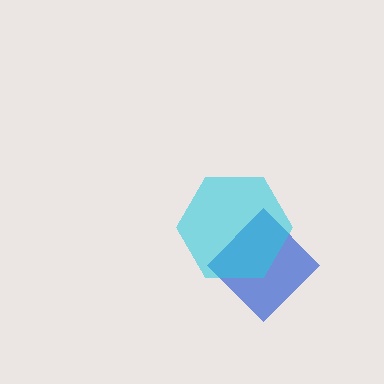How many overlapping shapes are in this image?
There are 2 overlapping shapes in the image.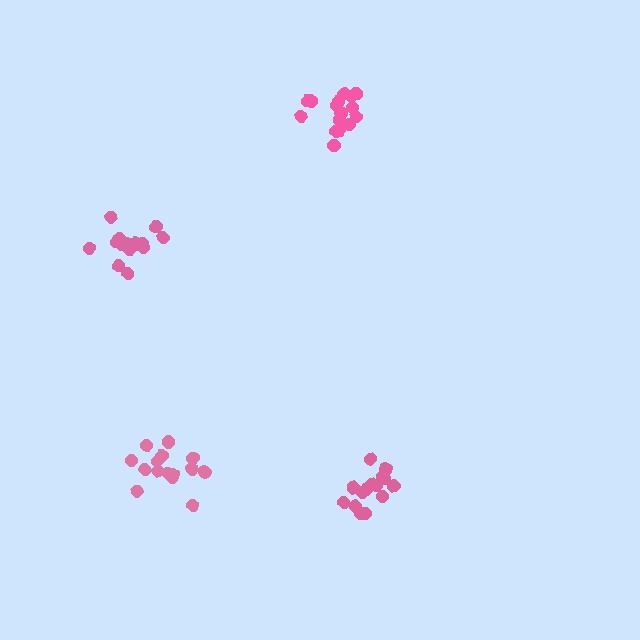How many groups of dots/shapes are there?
There are 4 groups.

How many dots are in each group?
Group 1: 15 dots, Group 2: 16 dots, Group 3: 17 dots, Group 4: 16 dots (64 total).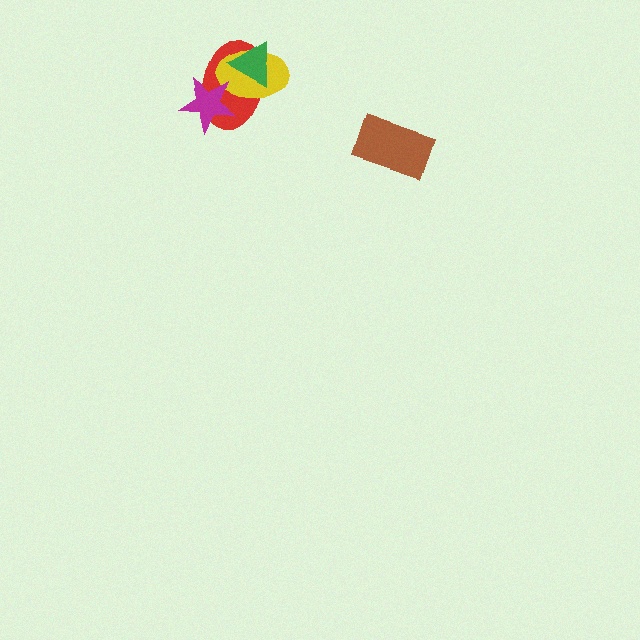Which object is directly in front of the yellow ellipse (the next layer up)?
The green triangle is directly in front of the yellow ellipse.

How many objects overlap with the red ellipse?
3 objects overlap with the red ellipse.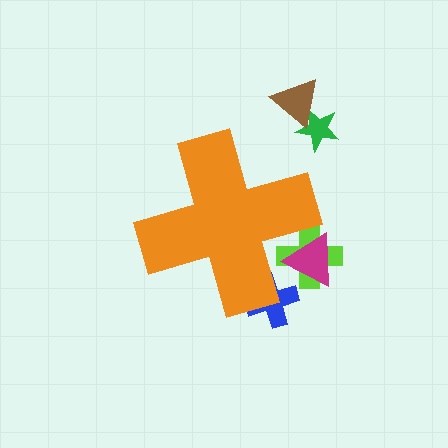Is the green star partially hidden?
No, the green star is fully visible.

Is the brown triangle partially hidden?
No, the brown triangle is fully visible.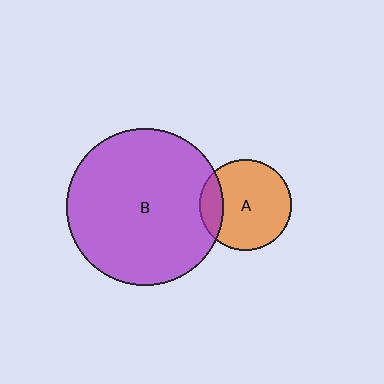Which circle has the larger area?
Circle B (purple).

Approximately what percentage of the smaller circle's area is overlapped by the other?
Approximately 15%.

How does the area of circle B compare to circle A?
Approximately 3.0 times.